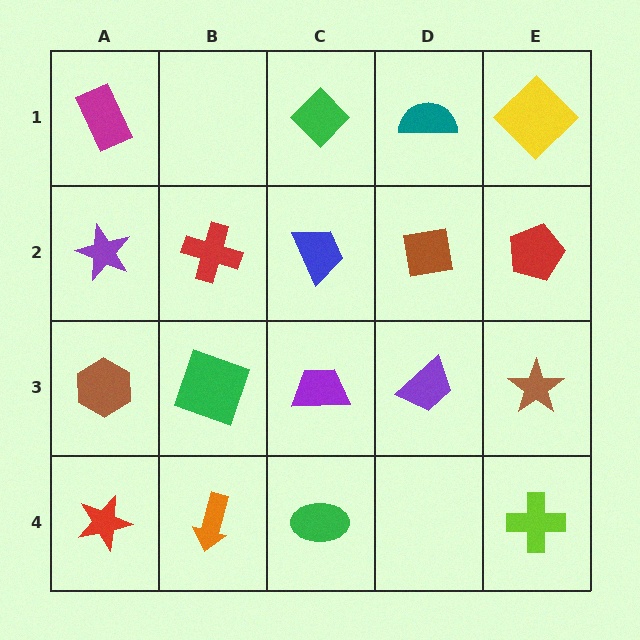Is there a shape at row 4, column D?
No, that cell is empty.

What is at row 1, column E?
A yellow diamond.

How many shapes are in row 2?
5 shapes.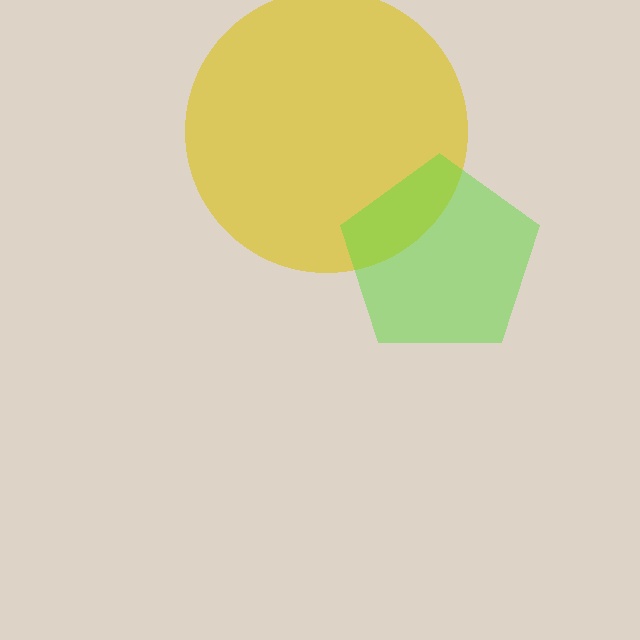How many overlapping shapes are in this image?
There are 2 overlapping shapes in the image.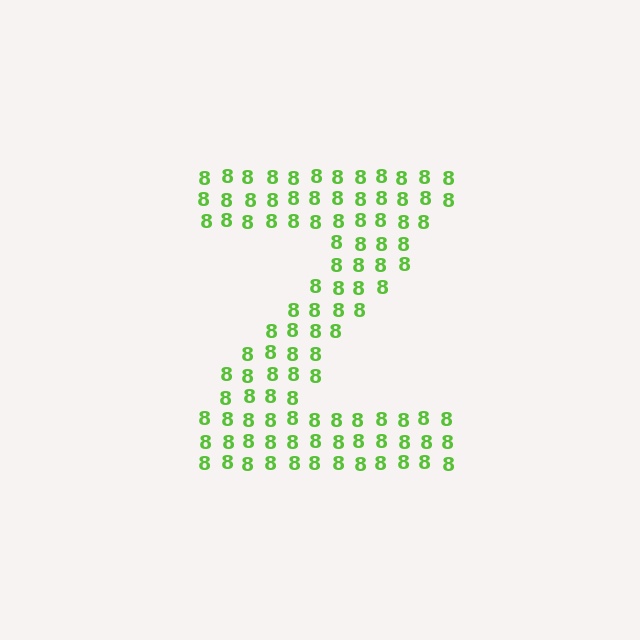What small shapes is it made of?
It is made of small digit 8's.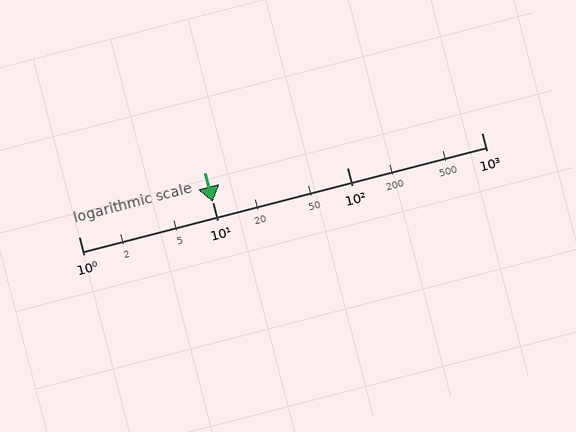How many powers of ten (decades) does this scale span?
The scale spans 3 decades, from 1 to 1000.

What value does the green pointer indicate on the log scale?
The pointer indicates approximately 10.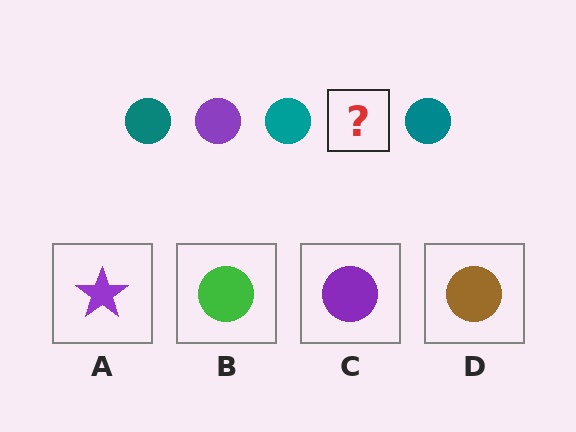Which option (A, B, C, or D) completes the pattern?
C.